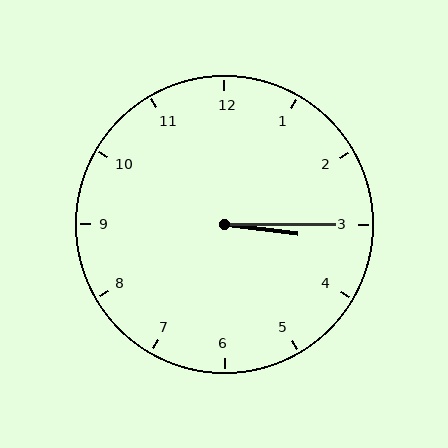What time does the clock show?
3:15.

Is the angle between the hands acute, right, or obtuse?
It is acute.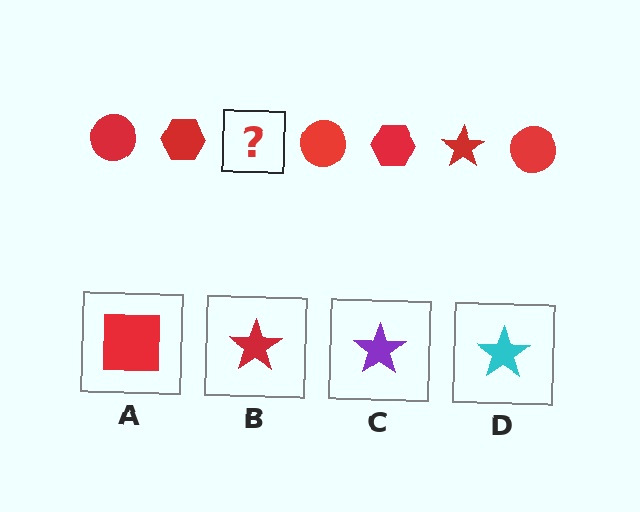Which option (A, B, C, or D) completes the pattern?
B.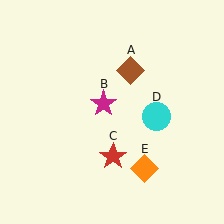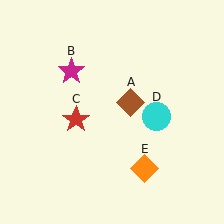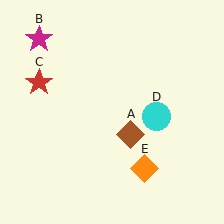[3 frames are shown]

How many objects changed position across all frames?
3 objects changed position: brown diamond (object A), magenta star (object B), red star (object C).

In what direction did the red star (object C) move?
The red star (object C) moved up and to the left.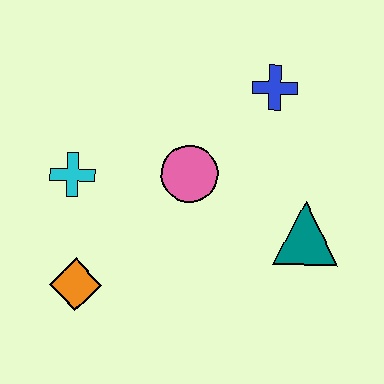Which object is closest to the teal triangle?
The pink circle is closest to the teal triangle.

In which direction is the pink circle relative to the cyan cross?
The pink circle is to the right of the cyan cross.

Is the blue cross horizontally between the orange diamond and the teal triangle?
Yes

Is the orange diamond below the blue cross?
Yes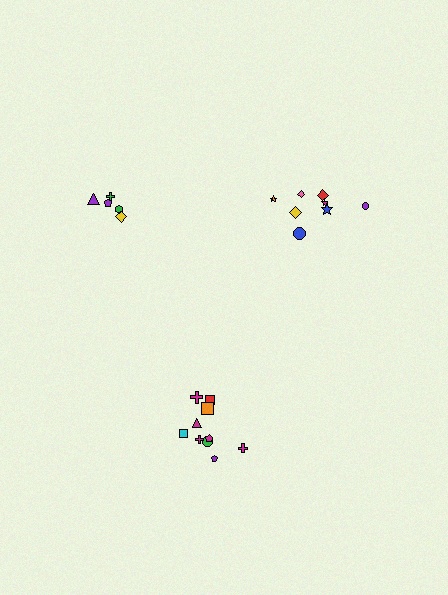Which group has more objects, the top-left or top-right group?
The top-right group.